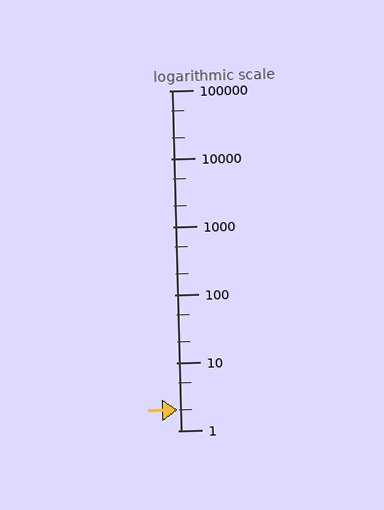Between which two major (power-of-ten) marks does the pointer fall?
The pointer is between 1 and 10.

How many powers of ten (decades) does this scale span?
The scale spans 5 decades, from 1 to 100000.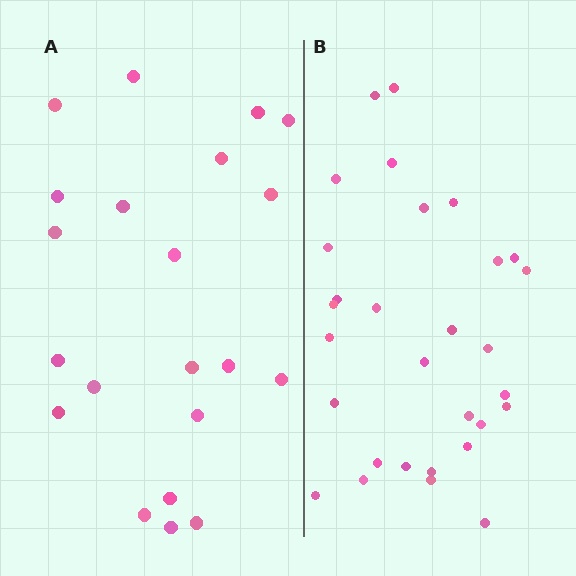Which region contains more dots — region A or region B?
Region B (the right region) has more dots.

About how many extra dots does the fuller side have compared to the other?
Region B has roughly 8 or so more dots than region A.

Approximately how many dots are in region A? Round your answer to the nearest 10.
About 20 dots. (The exact count is 21, which rounds to 20.)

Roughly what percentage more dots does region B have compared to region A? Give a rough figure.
About 45% more.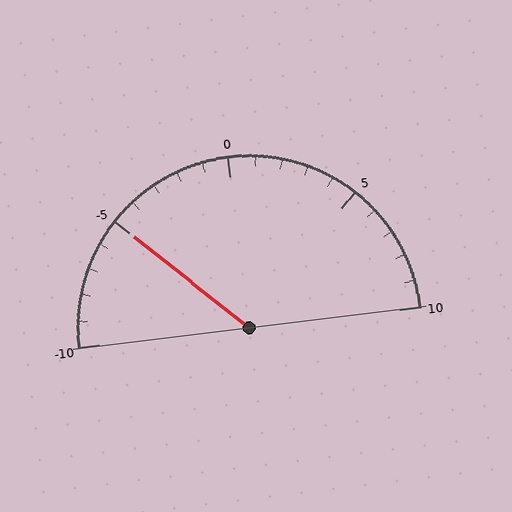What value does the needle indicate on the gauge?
The needle indicates approximately -5.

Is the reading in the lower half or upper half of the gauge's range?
The reading is in the lower half of the range (-10 to 10).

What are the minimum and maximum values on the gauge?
The gauge ranges from -10 to 10.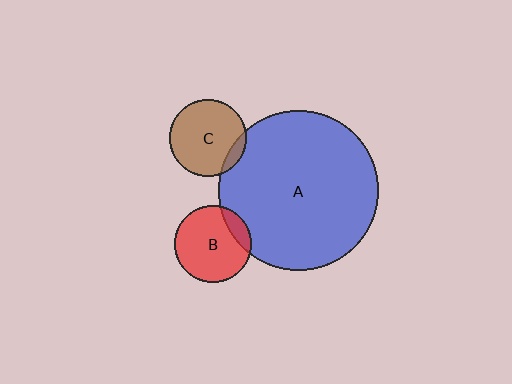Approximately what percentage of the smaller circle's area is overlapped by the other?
Approximately 10%.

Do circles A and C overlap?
Yes.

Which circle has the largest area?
Circle A (blue).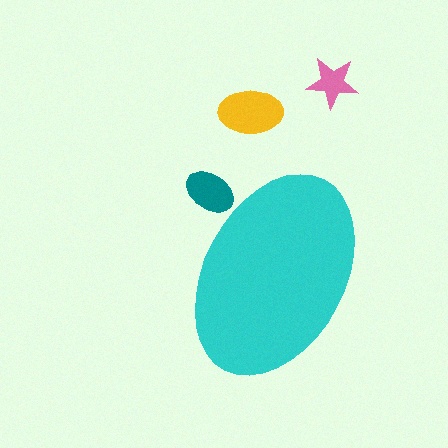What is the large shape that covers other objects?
A cyan ellipse.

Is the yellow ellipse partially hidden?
No, the yellow ellipse is fully visible.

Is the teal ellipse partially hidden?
Yes, the teal ellipse is partially hidden behind the cyan ellipse.